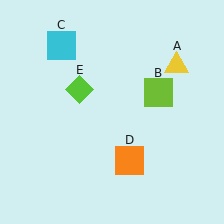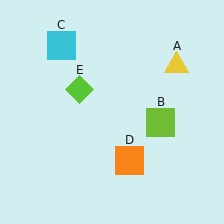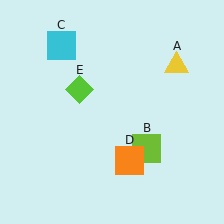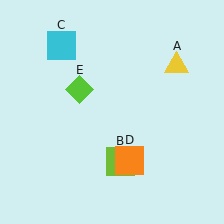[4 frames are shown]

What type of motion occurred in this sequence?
The lime square (object B) rotated clockwise around the center of the scene.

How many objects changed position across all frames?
1 object changed position: lime square (object B).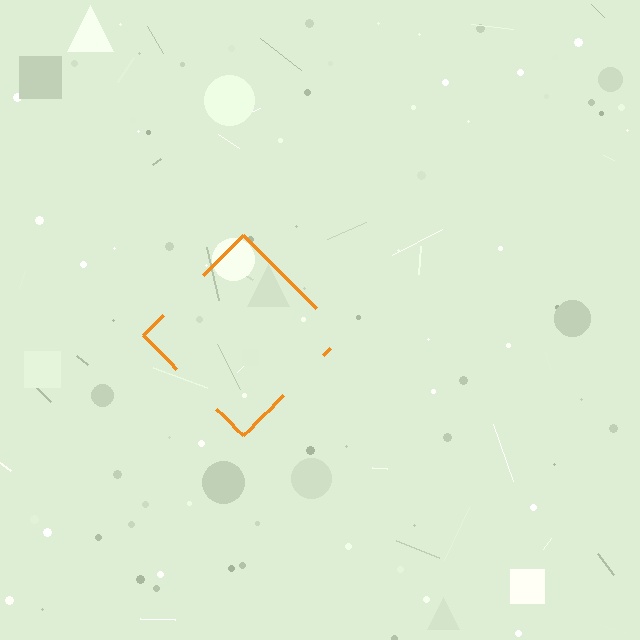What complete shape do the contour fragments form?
The contour fragments form a diamond.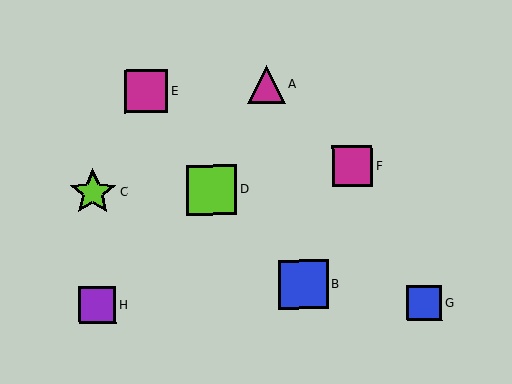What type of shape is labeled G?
Shape G is a blue square.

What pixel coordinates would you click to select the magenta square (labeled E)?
Click at (146, 91) to select the magenta square E.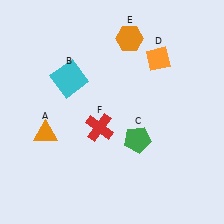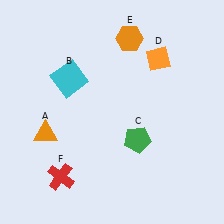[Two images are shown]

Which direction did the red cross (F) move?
The red cross (F) moved down.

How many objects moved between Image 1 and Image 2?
1 object moved between the two images.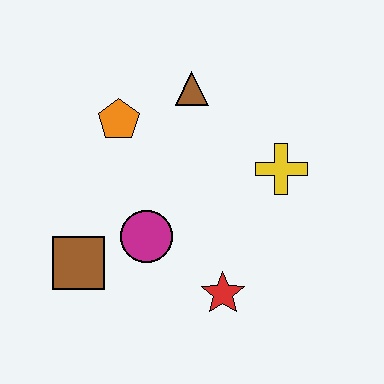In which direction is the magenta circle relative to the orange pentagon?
The magenta circle is below the orange pentagon.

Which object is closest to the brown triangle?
The orange pentagon is closest to the brown triangle.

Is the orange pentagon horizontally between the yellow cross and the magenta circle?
No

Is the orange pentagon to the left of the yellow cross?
Yes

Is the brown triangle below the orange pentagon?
No